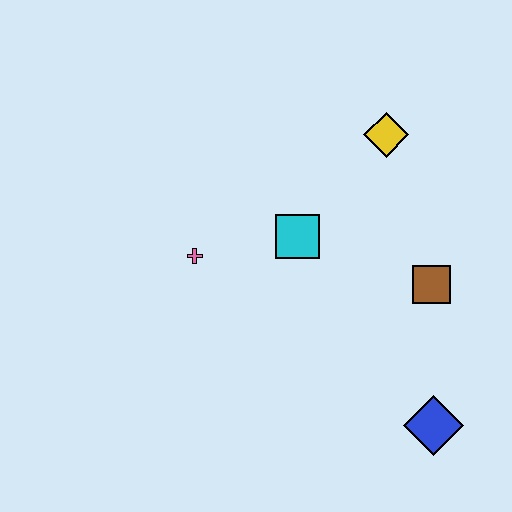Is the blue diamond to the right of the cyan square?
Yes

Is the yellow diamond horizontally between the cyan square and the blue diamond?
Yes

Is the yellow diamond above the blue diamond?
Yes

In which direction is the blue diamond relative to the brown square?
The blue diamond is below the brown square.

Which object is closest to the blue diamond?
The brown square is closest to the blue diamond.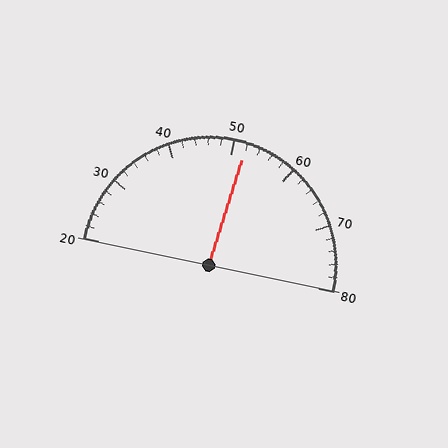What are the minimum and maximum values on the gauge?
The gauge ranges from 20 to 80.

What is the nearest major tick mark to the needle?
The nearest major tick mark is 50.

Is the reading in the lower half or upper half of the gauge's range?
The reading is in the upper half of the range (20 to 80).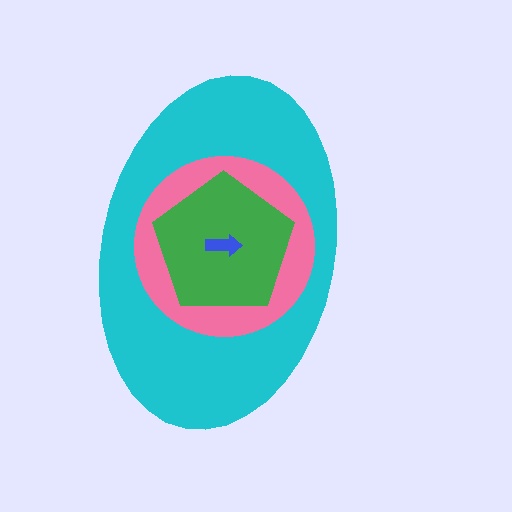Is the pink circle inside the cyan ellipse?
Yes.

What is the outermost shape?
The cyan ellipse.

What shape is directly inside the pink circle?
The green pentagon.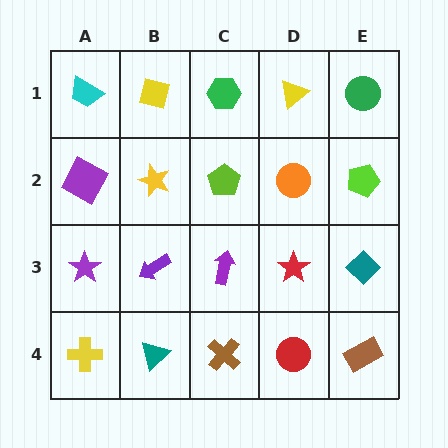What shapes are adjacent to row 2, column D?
A yellow triangle (row 1, column D), a red star (row 3, column D), a lime pentagon (row 2, column C), a lime pentagon (row 2, column E).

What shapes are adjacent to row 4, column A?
A purple star (row 3, column A), a teal triangle (row 4, column B).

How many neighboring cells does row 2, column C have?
4.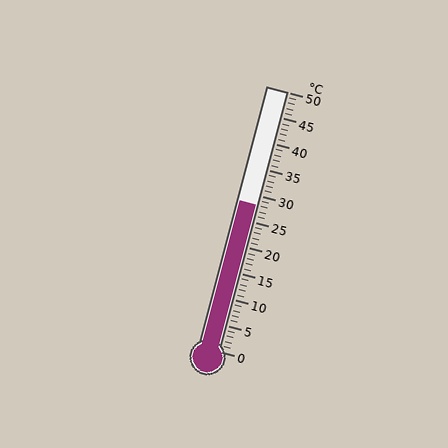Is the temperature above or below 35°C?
The temperature is below 35°C.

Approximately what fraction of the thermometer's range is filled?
The thermometer is filled to approximately 55% of its range.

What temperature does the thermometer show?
The thermometer shows approximately 28°C.